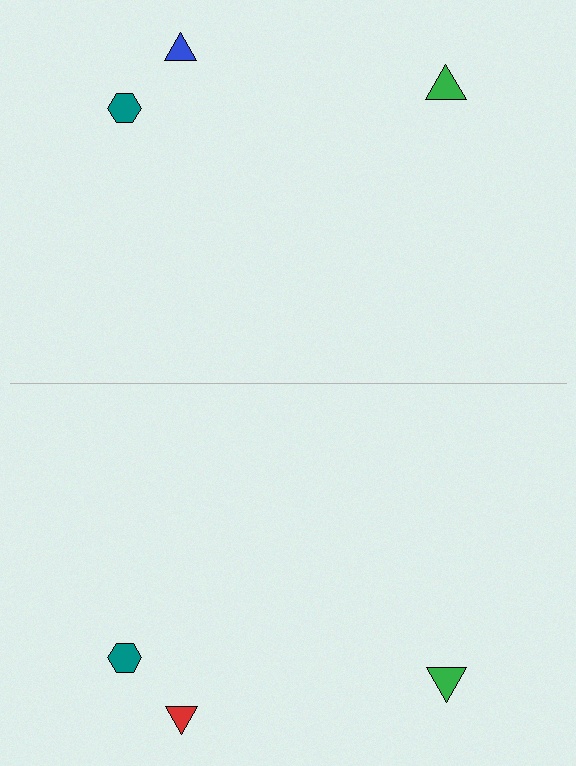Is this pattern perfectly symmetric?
No, the pattern is not perfectly symmetric. The red triangle on the bottom side breaks the symmetry — its mirror counterpart is blue.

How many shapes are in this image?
There are 6 shapes in this image.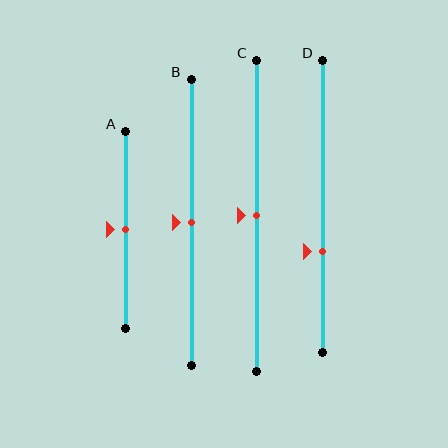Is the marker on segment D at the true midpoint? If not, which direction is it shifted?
No, the marker on segment D is shifted downward by about 15% of the segment length.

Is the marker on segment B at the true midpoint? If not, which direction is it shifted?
Yes, the marker on segment B is at the true midpoint.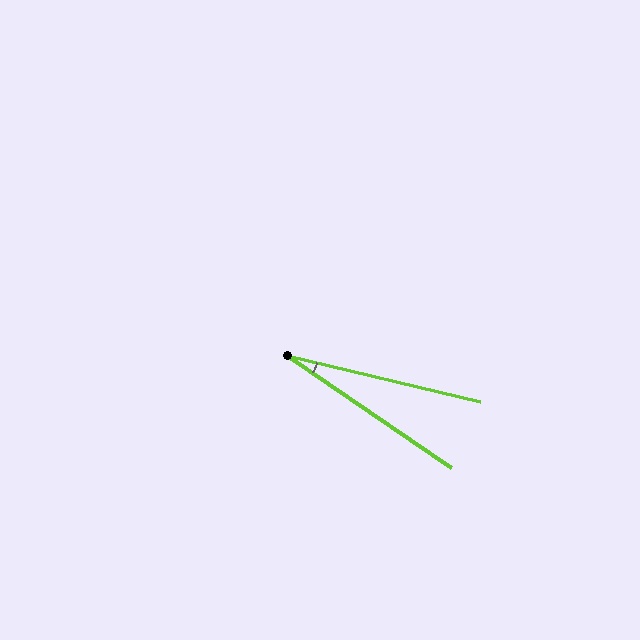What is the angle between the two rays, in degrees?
Approximately 21 degrees.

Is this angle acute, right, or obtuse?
It is acute.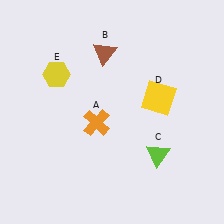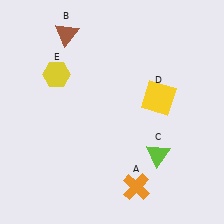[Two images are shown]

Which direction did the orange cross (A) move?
The orange cross (A) moved down.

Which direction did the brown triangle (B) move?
The brown triangle (B) moved left.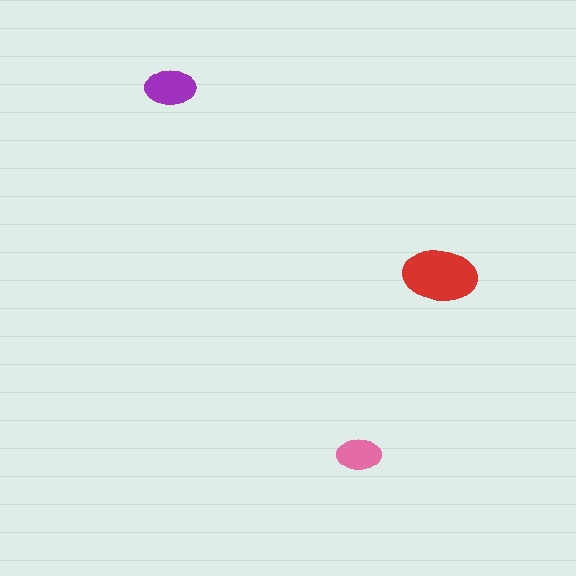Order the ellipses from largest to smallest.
the red one, the purple one, the pink one.